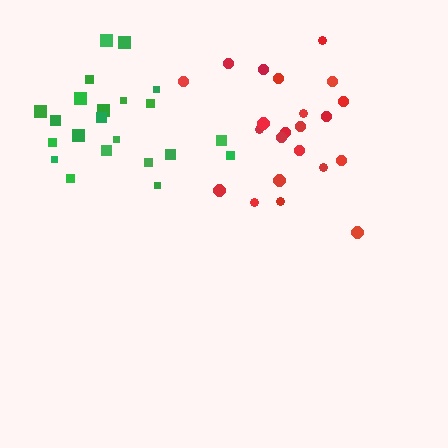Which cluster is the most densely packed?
Red.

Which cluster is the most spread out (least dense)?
Green.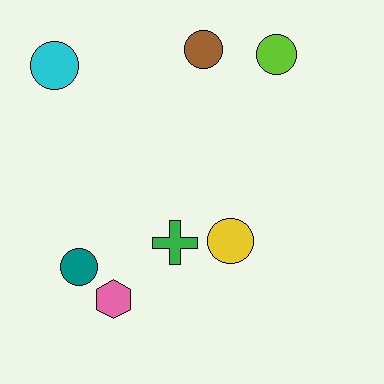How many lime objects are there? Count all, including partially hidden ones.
There is 1 lime object.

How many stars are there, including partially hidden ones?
There are no stars.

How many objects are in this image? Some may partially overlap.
There are 7 objects.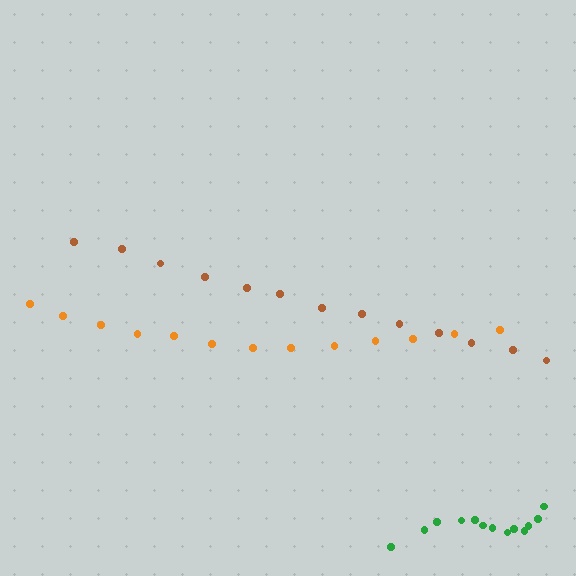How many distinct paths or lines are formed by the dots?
There are 3 distinct paths.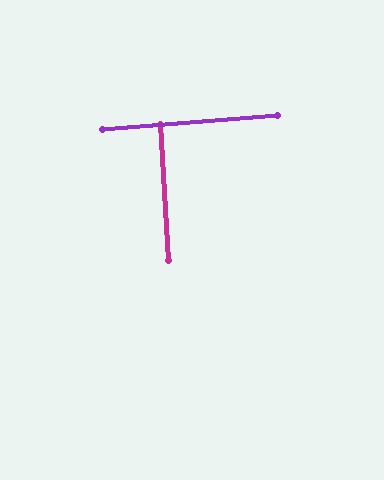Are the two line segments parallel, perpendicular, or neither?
Perpendicular — they meet at approximately 88°.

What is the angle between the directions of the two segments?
Approximately 88 degrees.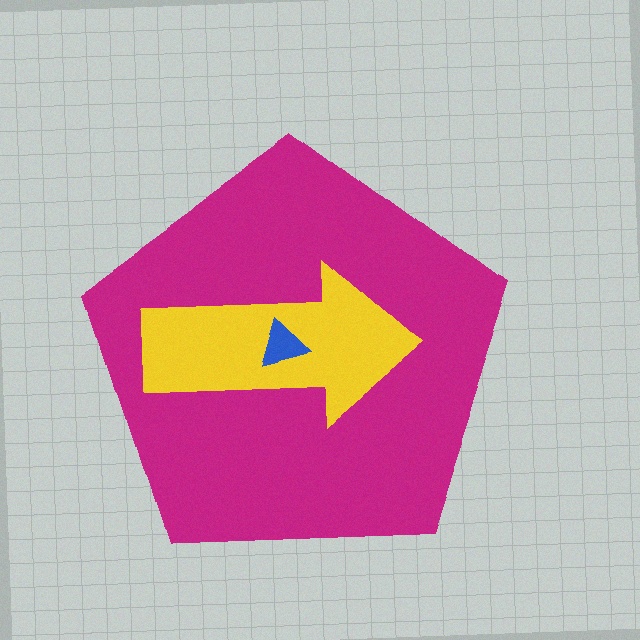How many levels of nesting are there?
3.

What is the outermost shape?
The magenta pentagon.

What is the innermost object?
The blue triangle.